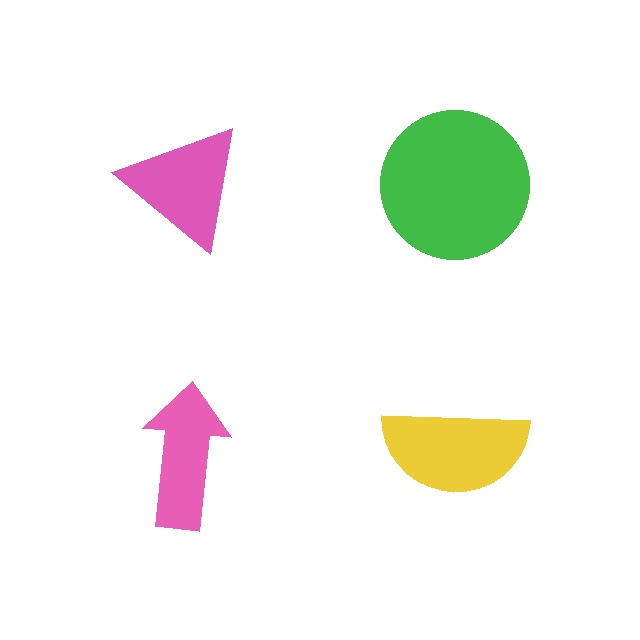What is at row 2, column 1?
A pink arrow.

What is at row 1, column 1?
A pink triangle.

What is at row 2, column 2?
A yellow semicircle.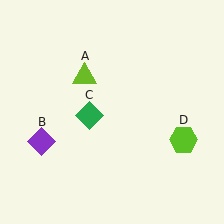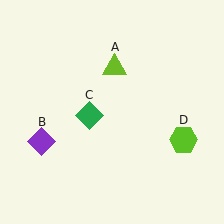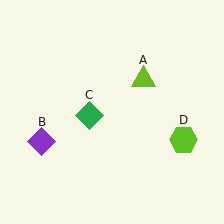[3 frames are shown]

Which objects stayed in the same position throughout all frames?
Purple diamond (object B) and green diamond (object C) and lime hexagon (object D) remained stationary.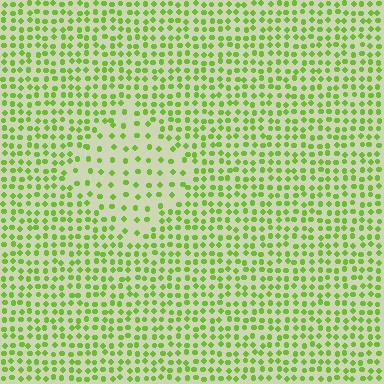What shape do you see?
I see a diamond.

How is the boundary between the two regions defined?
The boundary is defined by a change in element density (approximately 2.0x ratio). All elements are the same color, size, and shape.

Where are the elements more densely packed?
The elements are more densely packed outside the diamond boundary.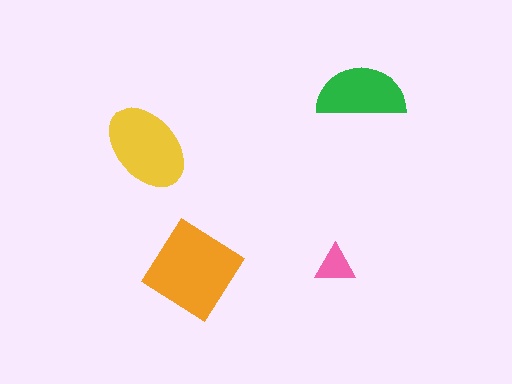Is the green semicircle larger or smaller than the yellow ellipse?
Smaller.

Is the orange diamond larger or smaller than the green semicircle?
Larger.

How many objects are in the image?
There are 4 objects in the image.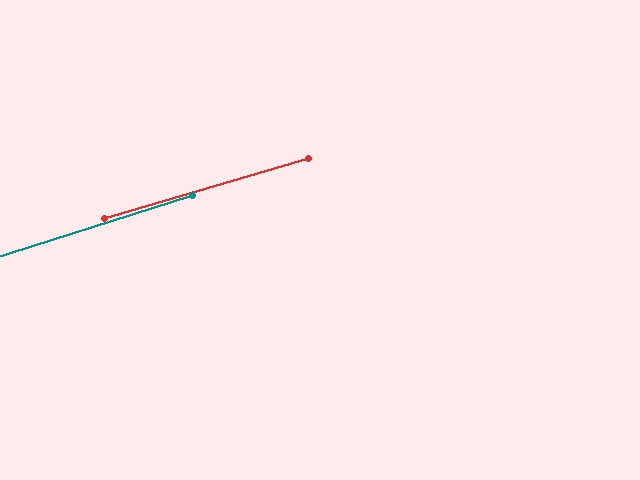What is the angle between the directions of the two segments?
Approximately 1 degree.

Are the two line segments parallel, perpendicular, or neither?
Parallel — their directions differ by only 1.3°.